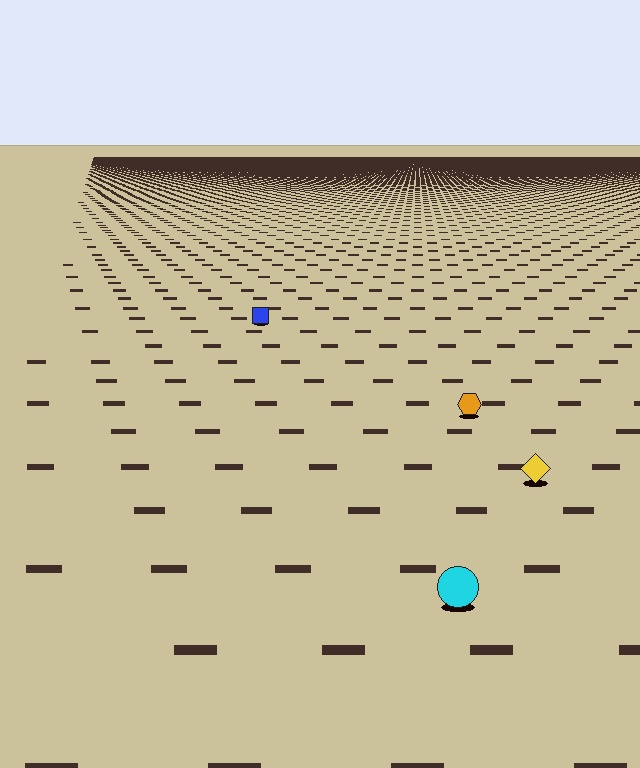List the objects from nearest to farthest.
From nearest to farthest: the cyan circle, the yellow diamond, the orange hexagon, the blue square.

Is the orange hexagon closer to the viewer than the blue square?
Yes. The orange hexagon is closer — you can tell from the texture gradient: the ground texture is coarser near it.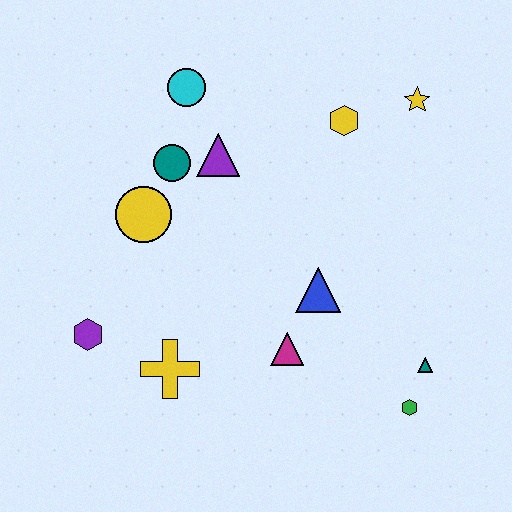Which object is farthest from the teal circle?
The green hexagon is farthest from the teal circle.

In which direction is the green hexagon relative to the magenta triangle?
The green hexagon is to the right of the magenta triangle.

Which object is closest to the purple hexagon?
The yellow cross is closest to the purple hexagon.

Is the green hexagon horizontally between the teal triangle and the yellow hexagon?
Yes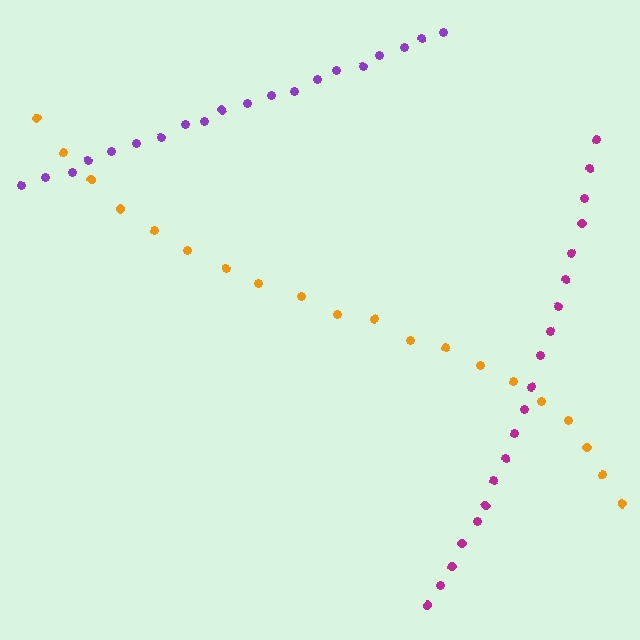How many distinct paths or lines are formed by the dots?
There are 3 distinct paths.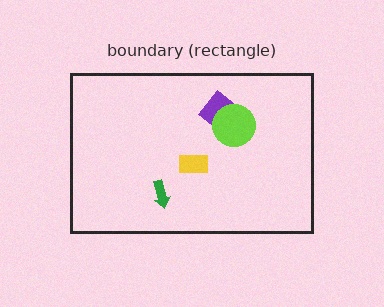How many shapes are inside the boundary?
4 inside, 0 outside.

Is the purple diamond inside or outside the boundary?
Inside.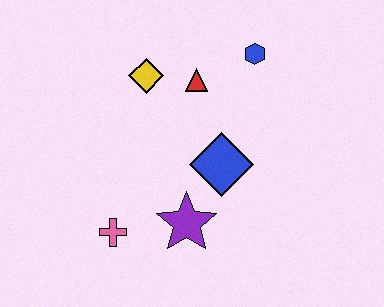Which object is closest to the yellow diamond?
The red triangle is closest to the yellow diamond.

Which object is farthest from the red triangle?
The pink cross is farthest from the red triangle.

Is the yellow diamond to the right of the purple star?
No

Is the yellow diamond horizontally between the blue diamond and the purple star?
No